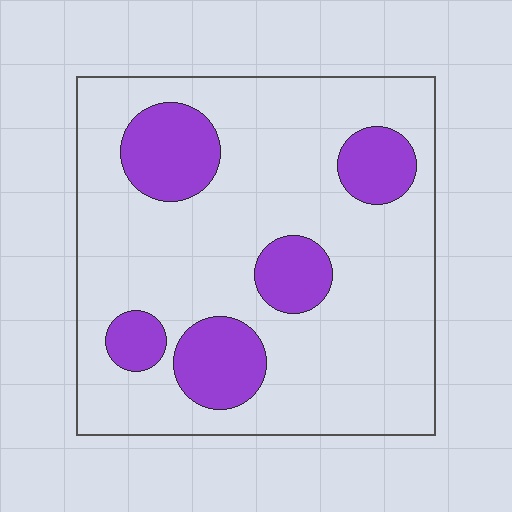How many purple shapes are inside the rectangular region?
5.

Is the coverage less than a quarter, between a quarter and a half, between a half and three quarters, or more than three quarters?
Less than a quarter.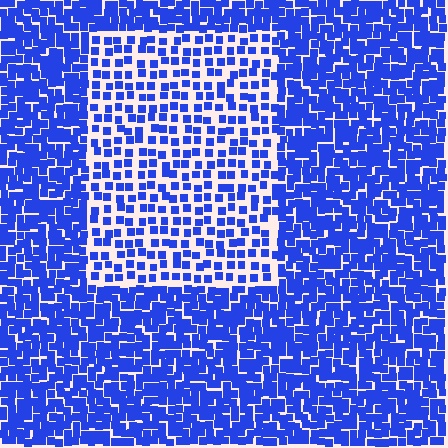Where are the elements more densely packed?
The elements are more densely packed outside the rectangle boundary.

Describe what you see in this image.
The image contains small blue elements arranged at two different densities. A rectangle-shaped region is visible where the elements are less densely packed than the surrounding area.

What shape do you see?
I see a rectangle.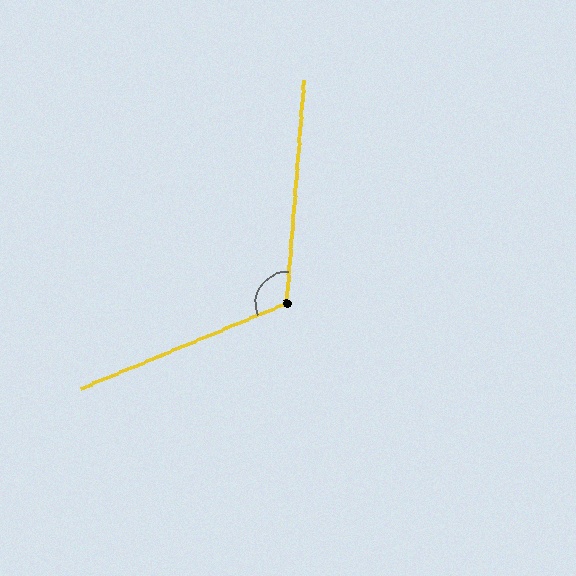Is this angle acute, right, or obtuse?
It is obtuse.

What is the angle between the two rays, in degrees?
Approximately 117 degrees.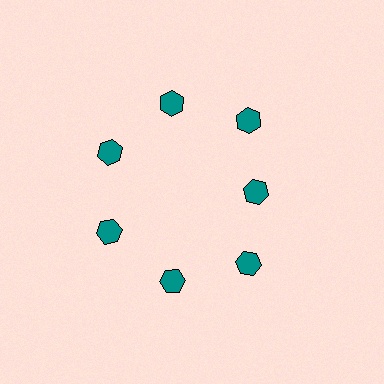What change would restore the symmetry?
The symmetry would be restored by moving it outward, back onto the ring so that all 7 hexagons sit at equal angles and equal distance from the center.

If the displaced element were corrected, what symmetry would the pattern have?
It would have 7-fold rotational symmetry — the pattern would map onto itself every 51 degrees.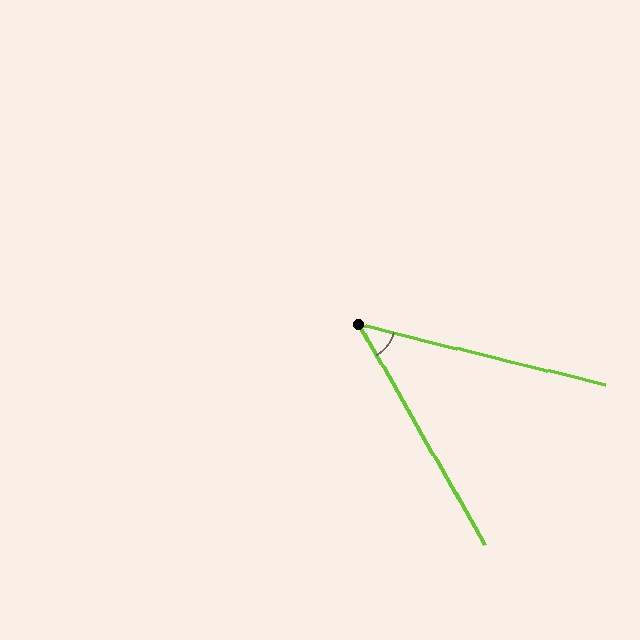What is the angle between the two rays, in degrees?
Approximately 47 degrees.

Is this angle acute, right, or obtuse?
It is acute.